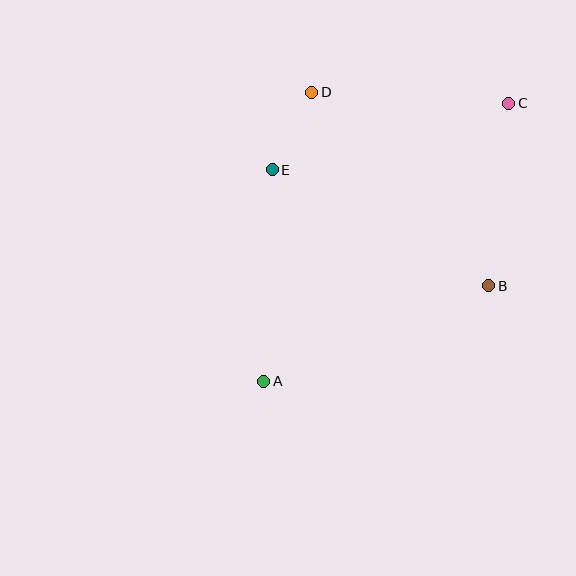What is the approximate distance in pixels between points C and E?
The distance between C and E is approximately 246 pixels.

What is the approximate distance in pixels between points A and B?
The distance between A and B is approximately 244 pixels.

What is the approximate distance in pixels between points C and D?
The distance between C and D is approximately 198 pixels.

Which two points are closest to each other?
Points D and E are closest to each other.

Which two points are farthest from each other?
Points A and C are farthest from each other.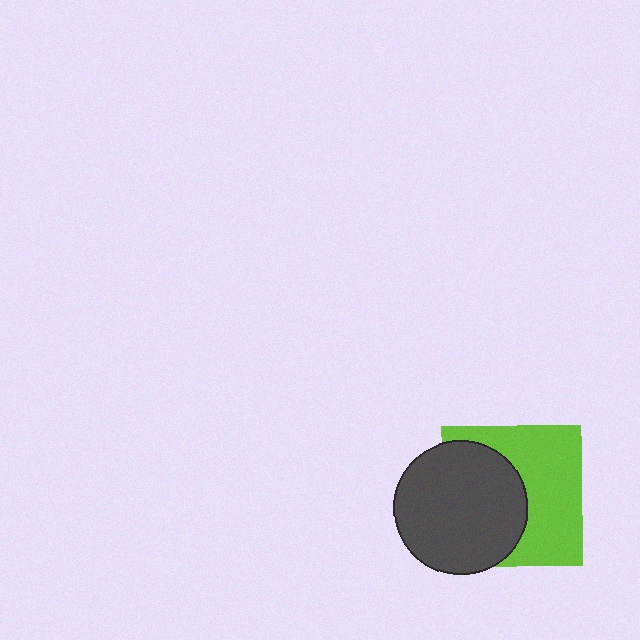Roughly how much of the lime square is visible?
About half of it is visible (roughly 53%).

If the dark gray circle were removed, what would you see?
You would see the complete lime square.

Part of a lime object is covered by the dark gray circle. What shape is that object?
It is a square.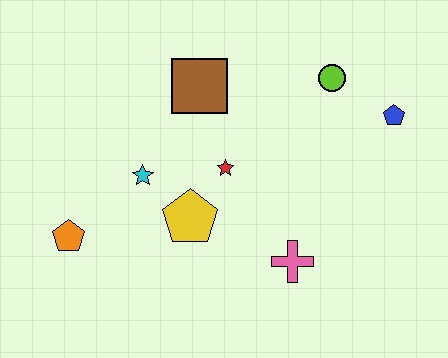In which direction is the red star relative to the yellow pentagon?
The red star is above the yellow pentagon.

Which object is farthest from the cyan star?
The blue pentagon is farthest from the cyan star.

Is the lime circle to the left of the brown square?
No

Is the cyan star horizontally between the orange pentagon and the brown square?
Yes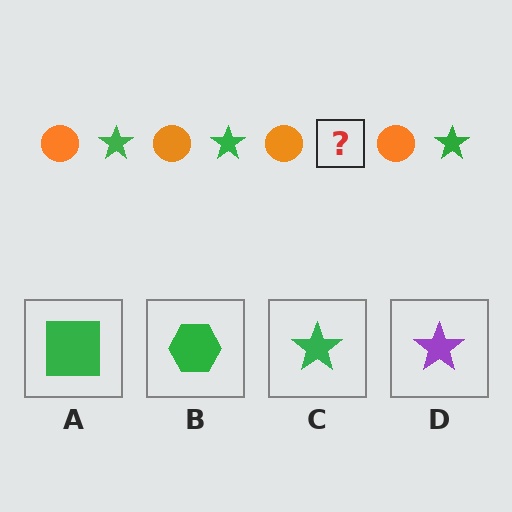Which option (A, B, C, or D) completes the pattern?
C.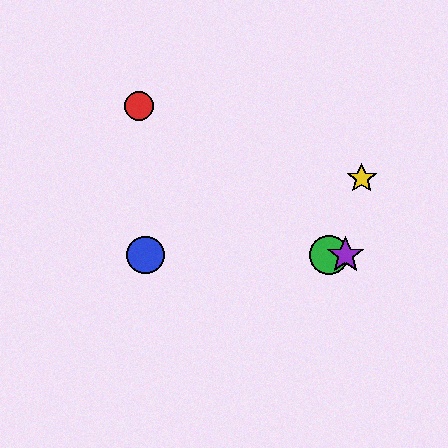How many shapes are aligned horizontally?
3 shapes (the blue circle, the green circle, the purple star) are aligned horizontally.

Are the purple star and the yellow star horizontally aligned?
No, the purple star is at y≈255 and the yellow star is at y≈179.